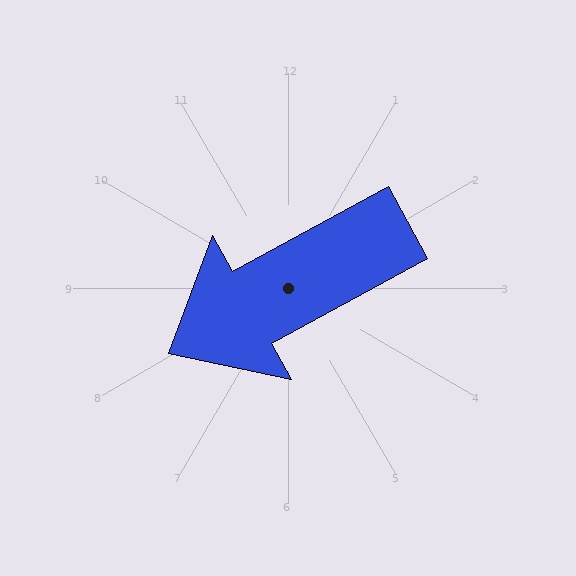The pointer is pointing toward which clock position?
Roughly 8 o'clock.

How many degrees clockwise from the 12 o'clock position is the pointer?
Approximately 241 degrees.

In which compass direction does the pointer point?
Southwest.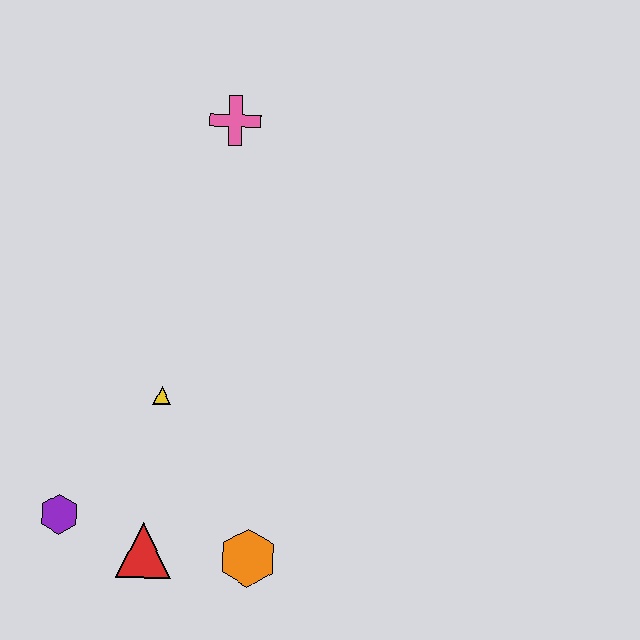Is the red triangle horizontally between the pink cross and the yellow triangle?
No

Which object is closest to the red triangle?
The purple hexagon is closest to the red triangle.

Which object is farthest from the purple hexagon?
The pink cross is farthest from the purple hexagon.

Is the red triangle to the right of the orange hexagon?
No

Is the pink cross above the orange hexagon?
Yes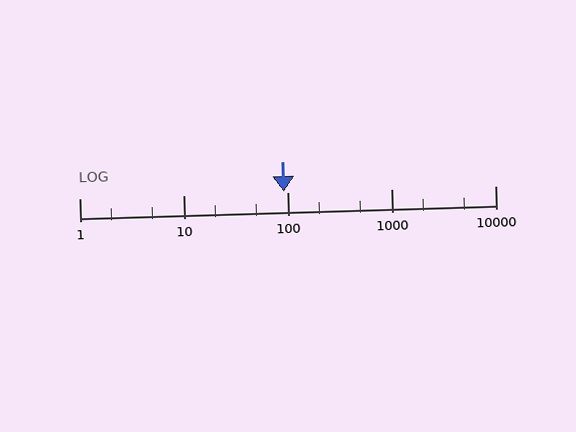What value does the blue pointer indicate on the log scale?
The pointer indicates approximately 92.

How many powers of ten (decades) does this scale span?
The scale spans 4 decades, from 1 to 10000.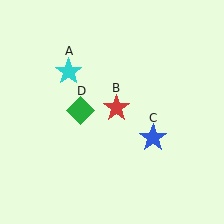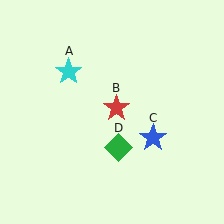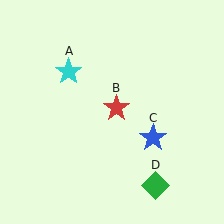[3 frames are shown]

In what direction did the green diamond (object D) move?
The green diamond (object D) moved down and to the right.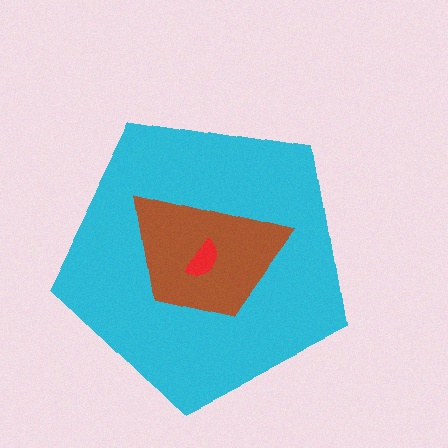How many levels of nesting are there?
3.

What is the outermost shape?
The cyan pentagon.